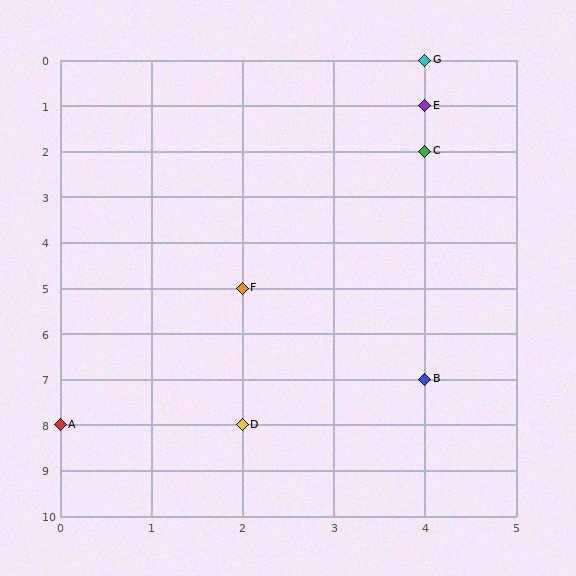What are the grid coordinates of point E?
Point E is at grid coordinates (4, 1).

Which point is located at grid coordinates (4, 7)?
Point B is at (4, 7).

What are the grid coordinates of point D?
Point D is at grid coordinates (2, 8).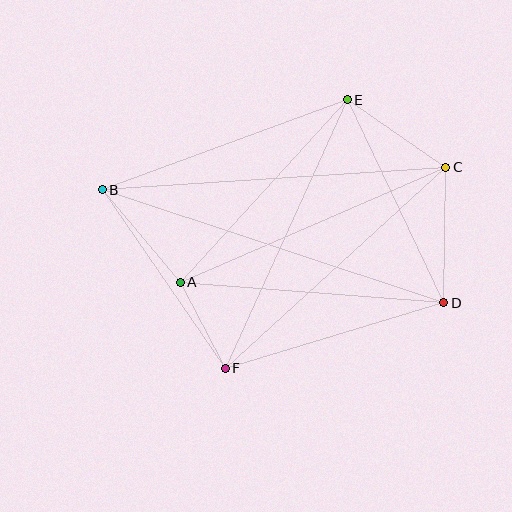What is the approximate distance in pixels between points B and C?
The distance between B and C is approximately 344 pixels.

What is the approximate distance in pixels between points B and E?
The distance between B and E is approximately 261 pixels.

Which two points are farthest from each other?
Points B and D are farthest from each other.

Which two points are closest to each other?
Points A and F are closest to each other.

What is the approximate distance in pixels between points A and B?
The distance between A and B is approximately 121 pixels.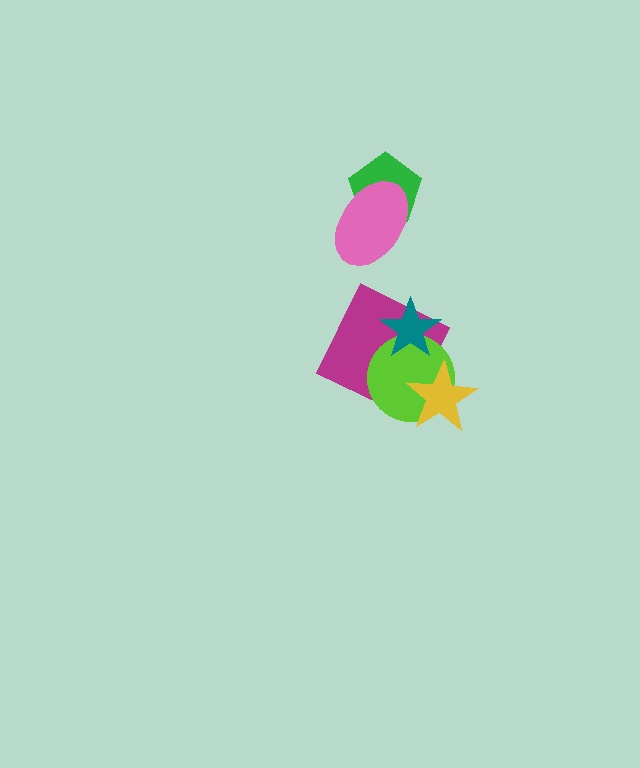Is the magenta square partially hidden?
Yes, it is partially covered by another shape.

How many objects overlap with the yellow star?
2 objects overlap with the yellow star.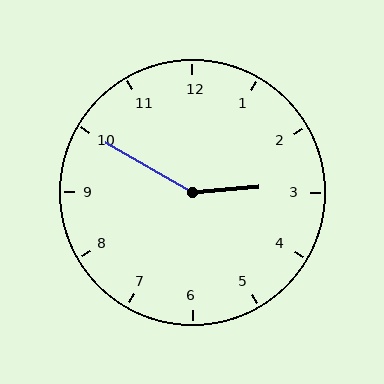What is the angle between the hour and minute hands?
Approximately 145 degrees.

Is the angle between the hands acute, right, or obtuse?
It is obtuse.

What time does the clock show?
2:50.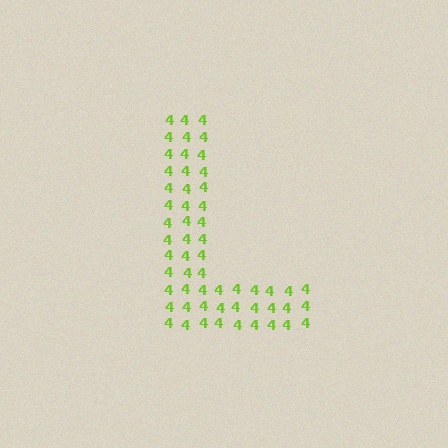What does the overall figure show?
The overall figure shows the letter L.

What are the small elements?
The small elements are digit 4's.